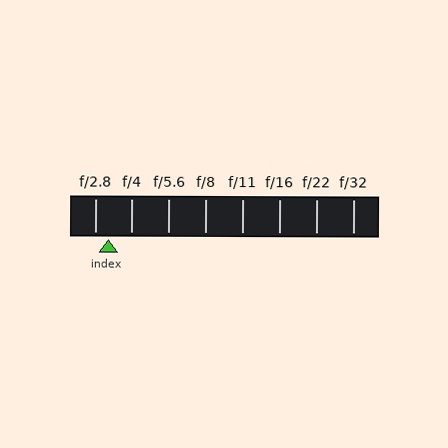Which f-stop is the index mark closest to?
The index mark is closest to f/2.8.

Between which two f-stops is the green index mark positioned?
The index mark is between f/2.8 and f/4.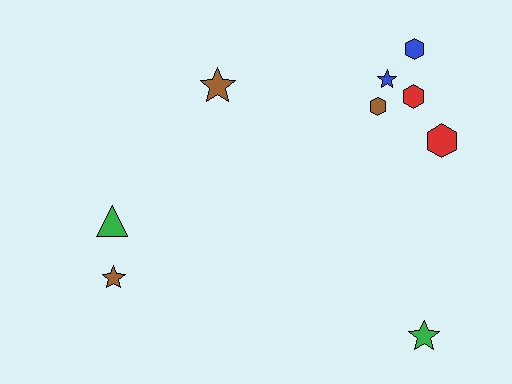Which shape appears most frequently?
Hexagon, with 4 objects.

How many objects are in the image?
There are 9 objects.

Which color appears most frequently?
Brown, with 3 objects.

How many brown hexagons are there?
There is 1 brown hexagon.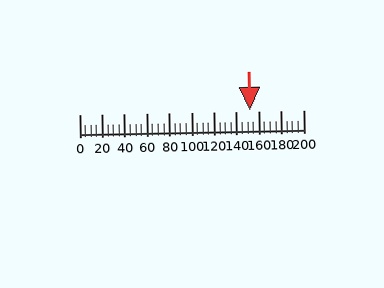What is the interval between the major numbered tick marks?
The major tick marks are spaced 20 units apart.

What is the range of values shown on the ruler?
The ruler shows values from 0 to 200.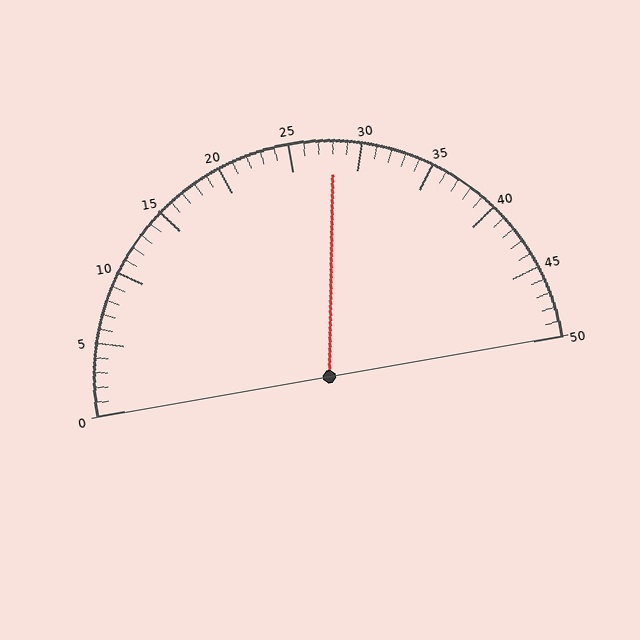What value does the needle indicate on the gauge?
The needle indicates approximately 28.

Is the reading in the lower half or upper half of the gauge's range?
The reading is in the upper half of the range (0 to 50).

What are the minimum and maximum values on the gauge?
The gauge ranges from 0 to 50.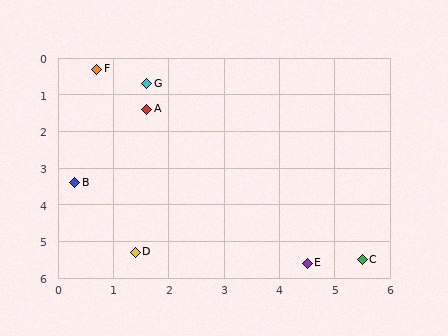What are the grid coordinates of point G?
Point G is at approximately (1.6, 0.7).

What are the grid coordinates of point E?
Point E is at approximately (4.5, 5.6).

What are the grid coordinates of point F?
Point F is at approximately (0.7, 0.3).